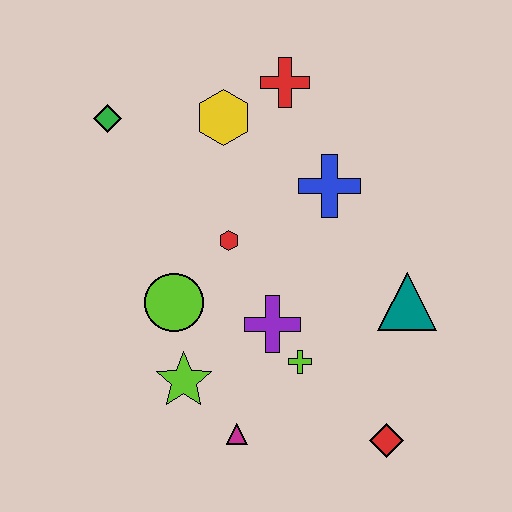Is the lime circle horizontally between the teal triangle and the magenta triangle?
No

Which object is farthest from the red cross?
The red diamond is farthest from the red cross.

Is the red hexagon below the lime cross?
No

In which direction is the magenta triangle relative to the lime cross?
The magenta triangle is below the lime cross.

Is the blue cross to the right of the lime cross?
Yes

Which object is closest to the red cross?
The yellow hexagon is closest to the red cross.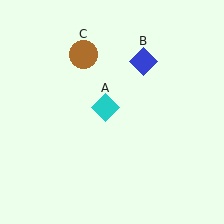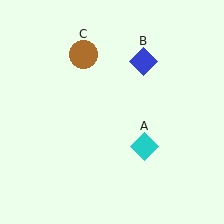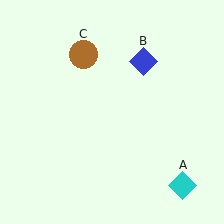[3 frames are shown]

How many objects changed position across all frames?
1 object changed position: cyan diamond (object A).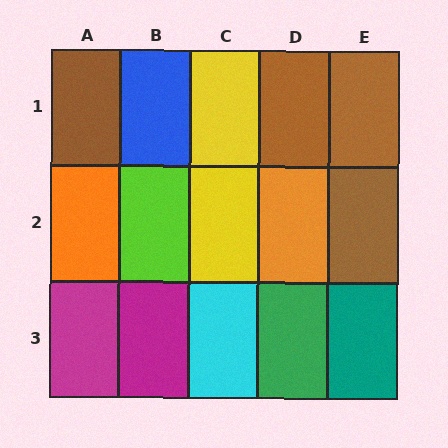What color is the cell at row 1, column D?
Brown.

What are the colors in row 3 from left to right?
Magenta, magenta, cyan, green, teal.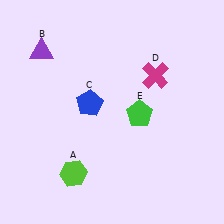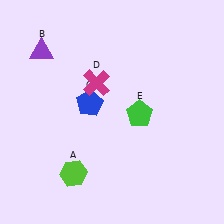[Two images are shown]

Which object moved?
The magenta cross (D) moved left.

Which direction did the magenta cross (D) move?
The magenta cross (D) moved left.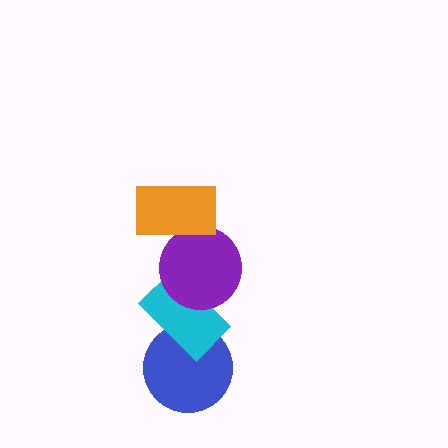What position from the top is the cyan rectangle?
The cyan rectangle is 3rd from the top.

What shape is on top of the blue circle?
The cyan rectangle is on top of the blue circle.